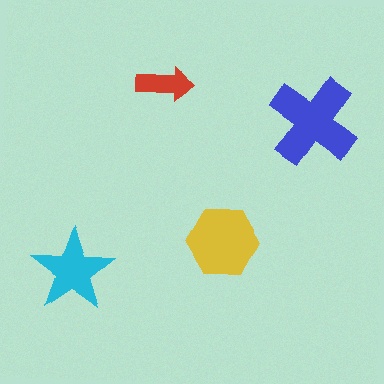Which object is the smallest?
The red arrow.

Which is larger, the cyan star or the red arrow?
The cyan star.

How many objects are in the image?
There are 4 objects in the image.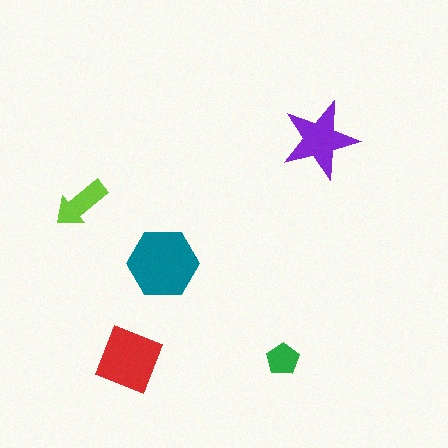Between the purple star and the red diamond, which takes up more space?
The red diamond.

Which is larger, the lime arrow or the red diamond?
The red diamond.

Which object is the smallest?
The green pentagon.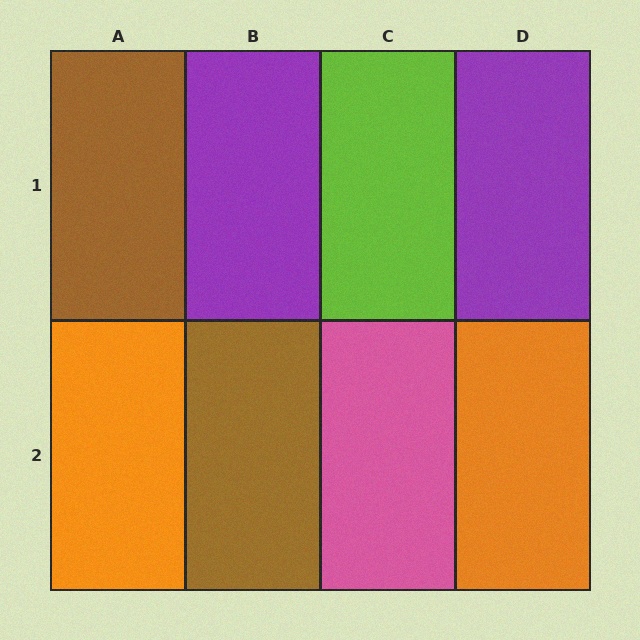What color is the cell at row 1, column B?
Purple.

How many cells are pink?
1 cell is pink.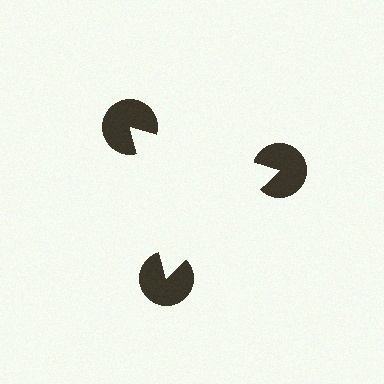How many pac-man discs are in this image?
There are 3 — one at each vertex of the illusory triangle.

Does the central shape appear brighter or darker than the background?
It typically appears slightly brighter than the background, even though no actual brightness change is drawn.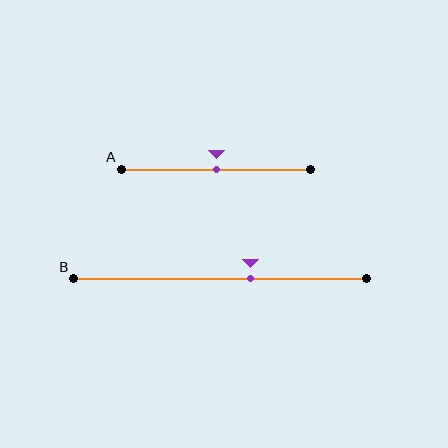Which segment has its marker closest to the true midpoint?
Segment A has its marker closest to the true midpoint.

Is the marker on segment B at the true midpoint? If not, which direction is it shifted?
No, the marker on segment B is shifted to the right by about 10% of the segment length.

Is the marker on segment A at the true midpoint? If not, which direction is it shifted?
Yes, the marker on segment A is at the true midpoint.